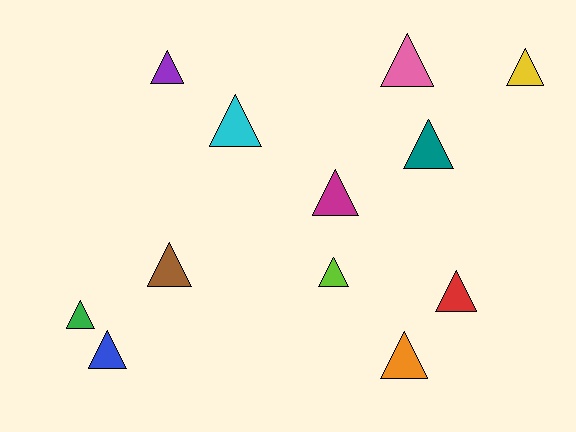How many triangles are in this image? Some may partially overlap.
There are 12 triangles.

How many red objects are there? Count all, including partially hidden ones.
There is 1 red object.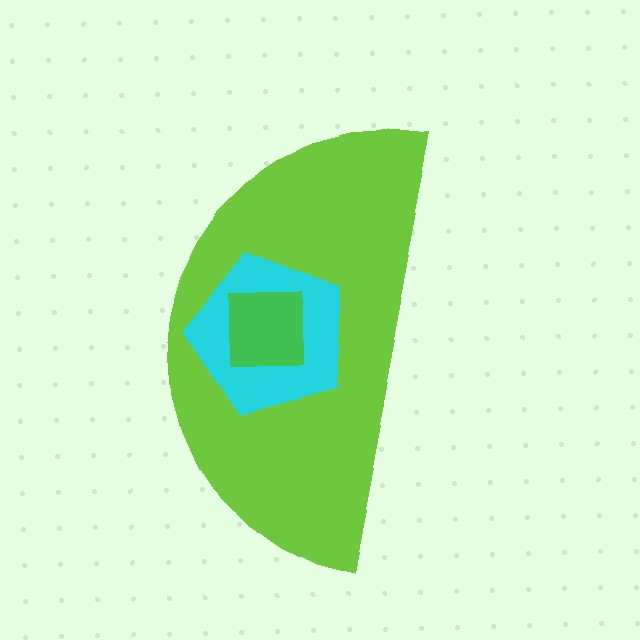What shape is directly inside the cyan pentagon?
The green square.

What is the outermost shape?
The lime semicircle.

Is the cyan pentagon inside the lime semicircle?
Yes.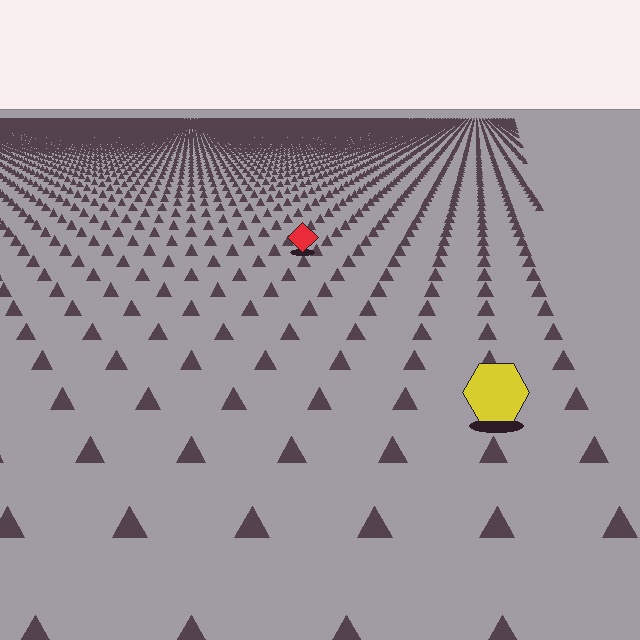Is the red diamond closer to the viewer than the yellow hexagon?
No. The yellow hexagon is closer — you can tell from the texture gradient: the ground texture is coarser near it.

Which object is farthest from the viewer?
The red diamond is farthest from the viewer. It appears smaller and the ground texture around it is denser.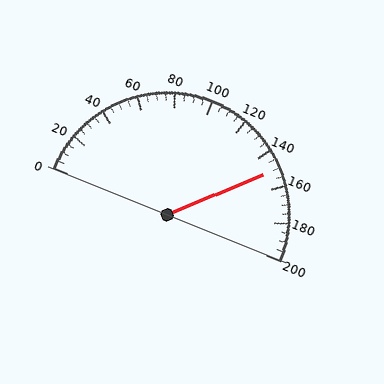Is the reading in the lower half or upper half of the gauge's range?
The reading is in the upper half of the range (0 to 200).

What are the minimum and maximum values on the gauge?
The gauge ranges from 0 to 200.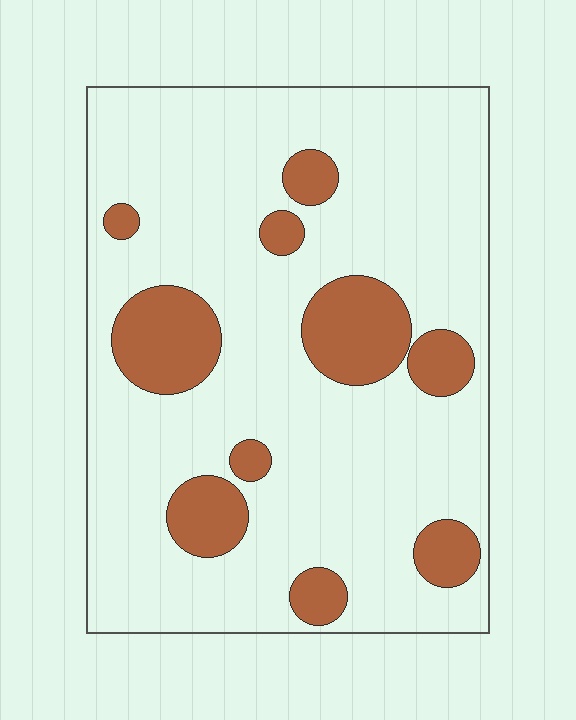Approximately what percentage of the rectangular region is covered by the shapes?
Approximately 20%.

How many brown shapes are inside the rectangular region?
10.